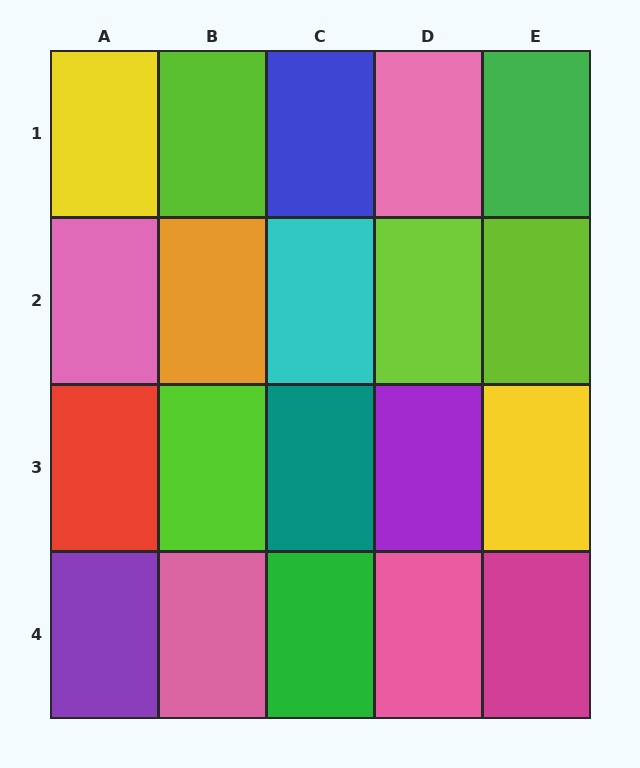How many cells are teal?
1 cell is teal.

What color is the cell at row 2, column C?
Cyan.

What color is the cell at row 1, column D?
Pink.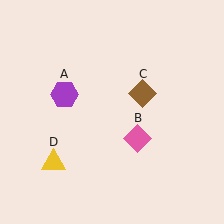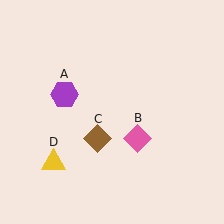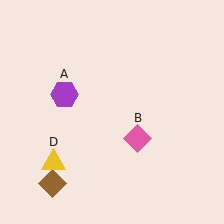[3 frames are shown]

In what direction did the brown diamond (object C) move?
The brown diamond (object C) moved down and to the left.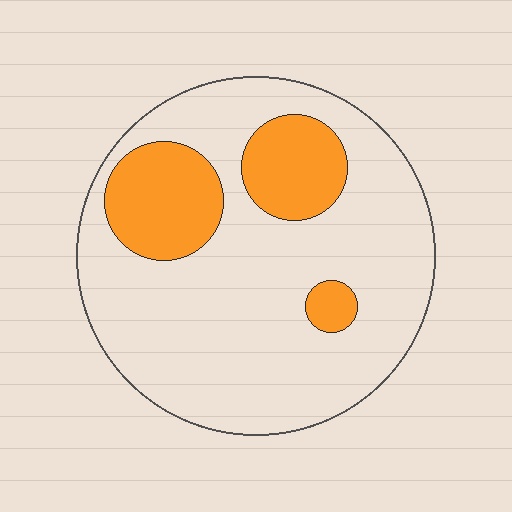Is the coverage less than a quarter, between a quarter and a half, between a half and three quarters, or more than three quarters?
Less than a quarter.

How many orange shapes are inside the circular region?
3.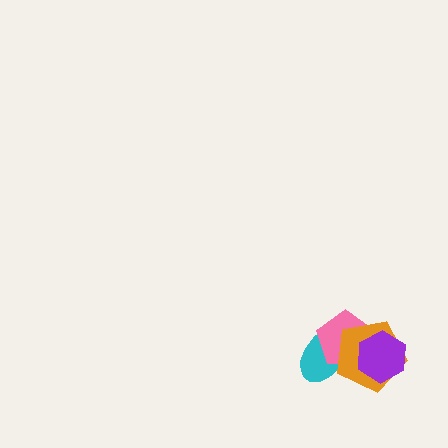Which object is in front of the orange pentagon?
The purple hexagon is in front of the orange pentagon.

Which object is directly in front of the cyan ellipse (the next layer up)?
The pink pentagon is directly in front of the cyan ellipse.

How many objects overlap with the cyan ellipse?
2 objects overlap with the cyan ellipse.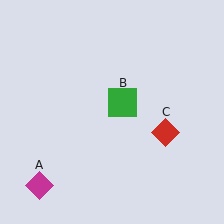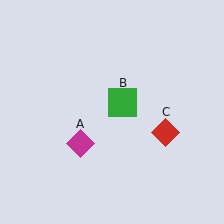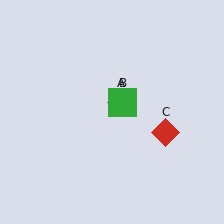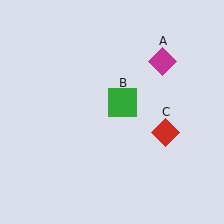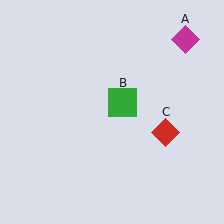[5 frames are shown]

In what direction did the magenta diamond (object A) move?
The magenta diamond (object A) moved up and to the right.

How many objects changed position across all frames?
1 object changed position: magenta diamond (object A).